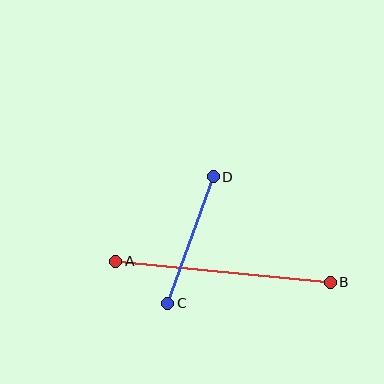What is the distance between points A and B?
The distance is approximately 216 pixels.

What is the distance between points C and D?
The distance is approximately 134 pixels.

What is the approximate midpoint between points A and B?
The midpoint is at approximately (223, 272) pixels.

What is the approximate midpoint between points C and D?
The midpoint is at approximately (190, 240) pixels.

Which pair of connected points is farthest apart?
Points A and B are farthest apart.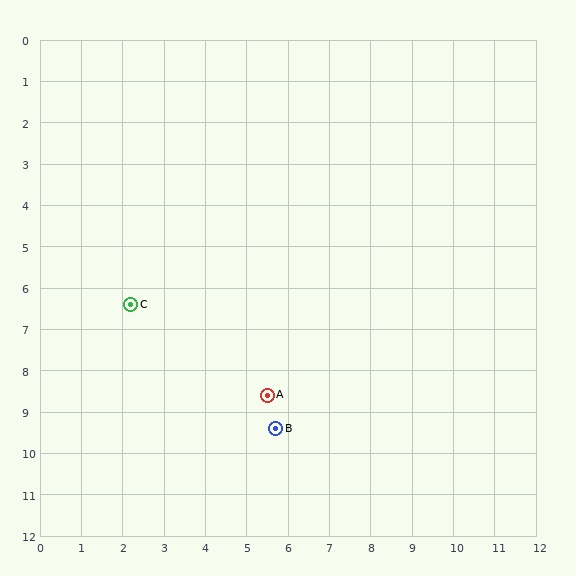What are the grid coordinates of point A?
Point A is at approximately (5.5, 8.6).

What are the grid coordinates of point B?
Point B is at approximately (5.7, 9.4).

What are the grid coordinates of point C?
Point C is at approximately (2.2, 6.4).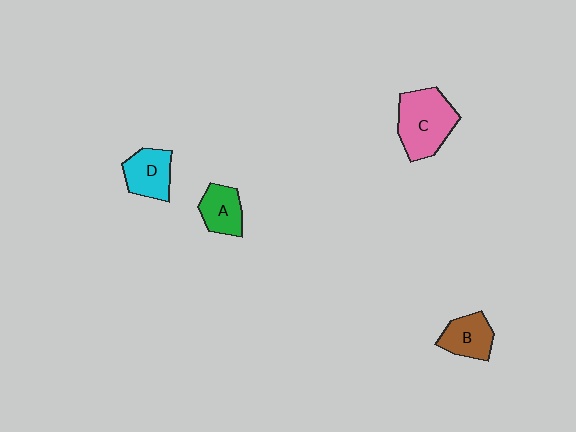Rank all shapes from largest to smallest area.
From largest to smallest: C (pink), D (cyan), B (brown), A (green).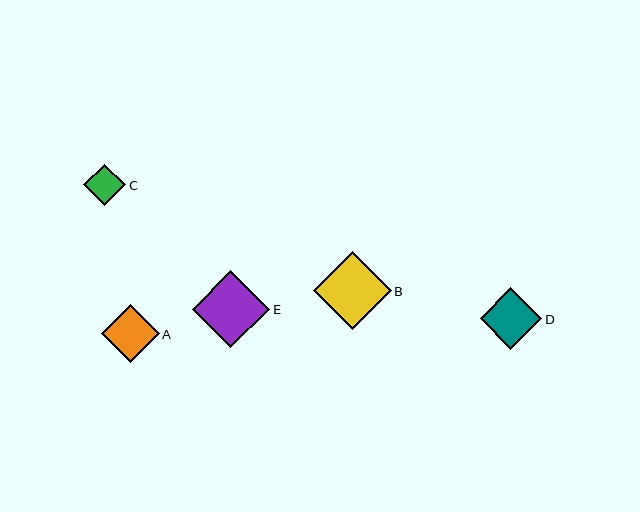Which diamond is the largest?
Diamond E is the largest with a size of approximately 77 pixels.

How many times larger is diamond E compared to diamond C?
Diamond E is approximately 1.8 times the size of diamond C.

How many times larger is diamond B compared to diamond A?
Diamond B is approximately 1.3 times the size of diamond A.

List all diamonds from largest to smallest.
From largest to smallest: E, B, D, A, C.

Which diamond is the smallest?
Diamond C is the smallest with a size of approximately 42 pixels.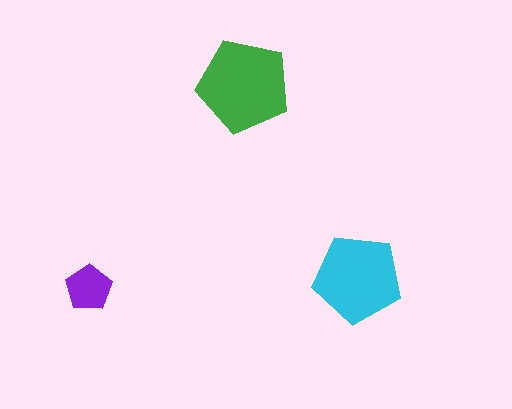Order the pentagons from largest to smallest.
the green one, the cyan one, the purple one.